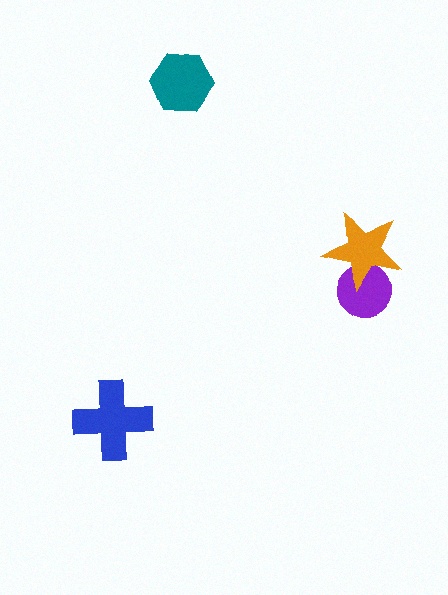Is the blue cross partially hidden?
No, no other shape covers it.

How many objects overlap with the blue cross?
0 objects overlap with the blue cross.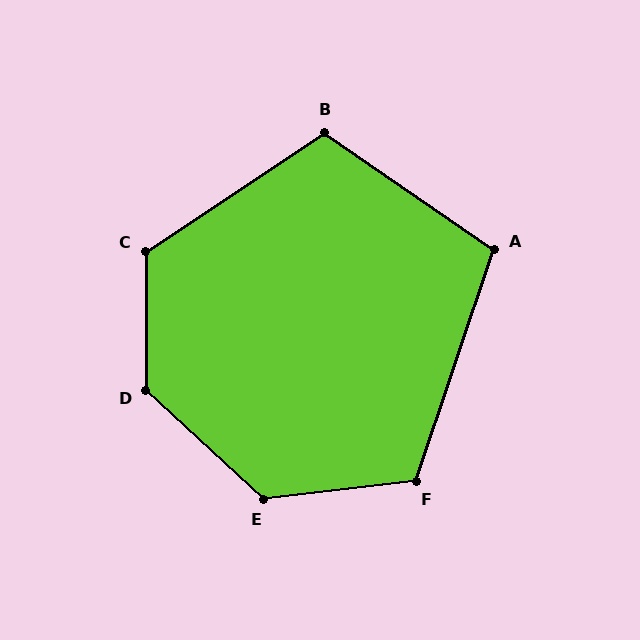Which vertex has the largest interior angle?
D, at approximately 133 degrees.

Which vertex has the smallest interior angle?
A, at approximately 106 degrees.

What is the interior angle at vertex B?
Approximately 112 degrees (obtuse).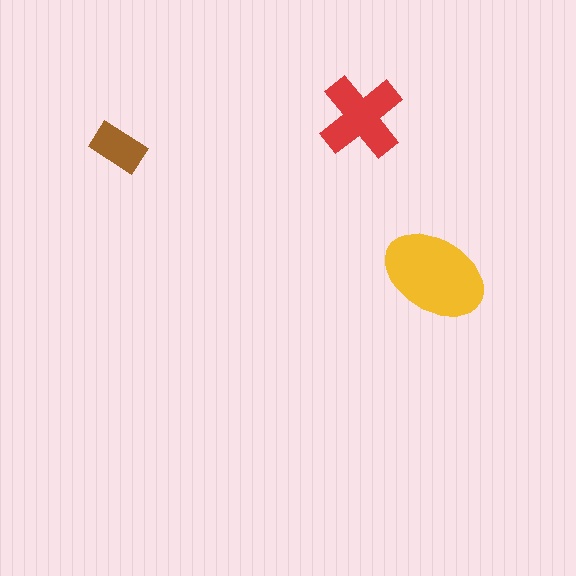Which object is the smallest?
The brown rectangle.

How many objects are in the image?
There are 3 objects in the image.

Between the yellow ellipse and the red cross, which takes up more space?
The yellow ellipse.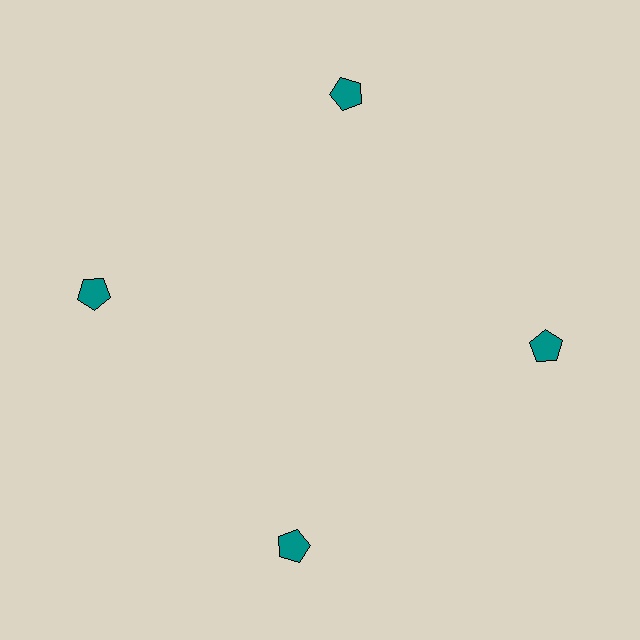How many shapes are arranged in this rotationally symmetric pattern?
There are 4 shapes, arranged in 4 groups of 1.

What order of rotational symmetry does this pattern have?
This pattern has 4-fold rotational symmetry.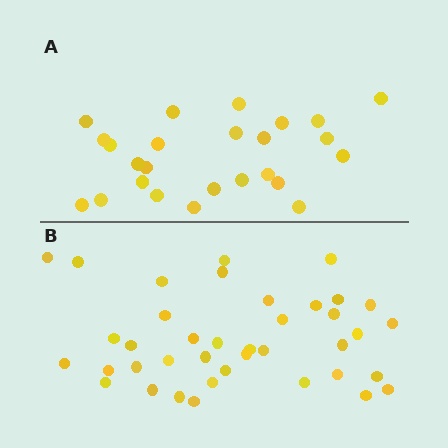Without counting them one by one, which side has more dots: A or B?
Region B (the bottom region) has more dots.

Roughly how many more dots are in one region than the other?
Region B has approximately 15 more dots than region A.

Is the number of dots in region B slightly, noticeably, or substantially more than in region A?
Region B has substantially more. The ratio is roughly 1.6 to 1.